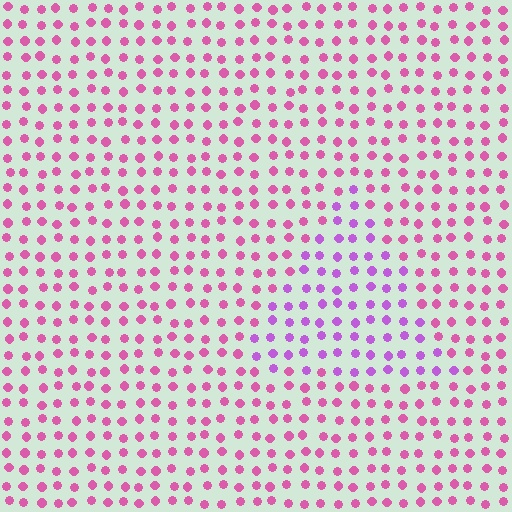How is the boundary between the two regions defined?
The boundary is defined purely by a slight shift in hue (about 36 degrees). Spacing, size, and orientation are identical on both sides.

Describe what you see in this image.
The image is filled with small pink elements in a uniform arrangement. A triangle-shaped region is visible where the elements are tinted to a slightly different hue, forming a subtle color boundary.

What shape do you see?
I see a triangle.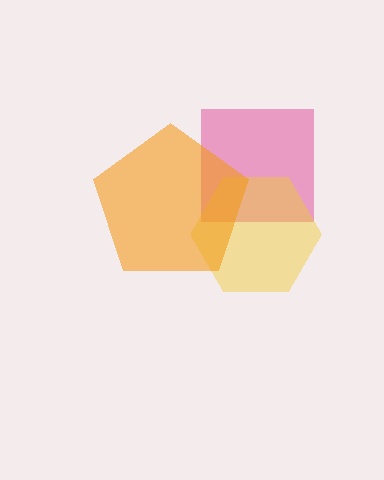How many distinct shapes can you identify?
There are 3 distinct shapes: a pink square, a yellow hexagon, an orange pentagon.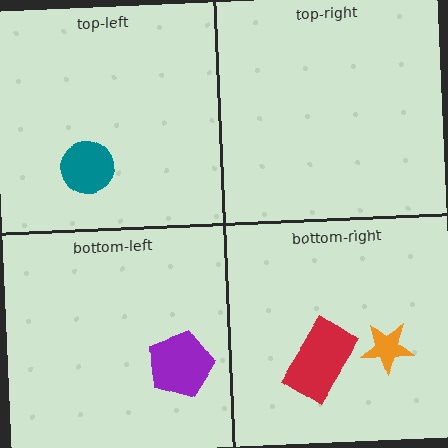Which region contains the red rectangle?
The bottom-right region.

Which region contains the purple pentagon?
The bottom-left region.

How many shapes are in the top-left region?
1.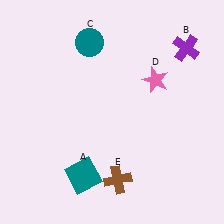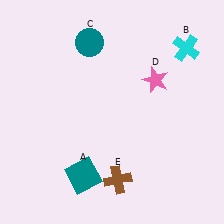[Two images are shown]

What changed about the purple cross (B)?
In Image 1, B is purple. In Image 2, it changed to cyan.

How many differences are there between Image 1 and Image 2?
There is 1 difference between the two images.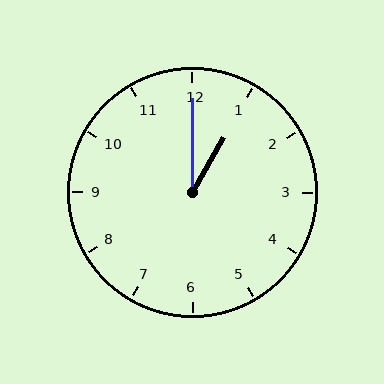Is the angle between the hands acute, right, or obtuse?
It is acute.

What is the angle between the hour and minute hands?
Approximately 30 degrees.